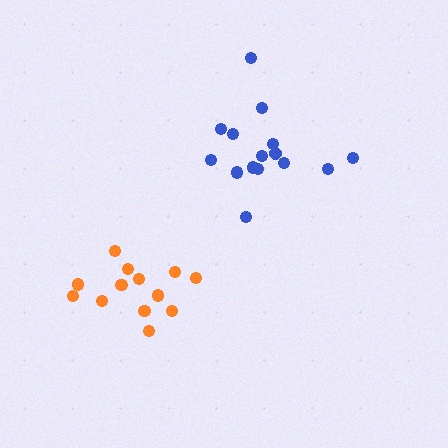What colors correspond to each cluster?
The clusters are colored: orange, blue.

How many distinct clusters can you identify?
There are 2 distinct clusters.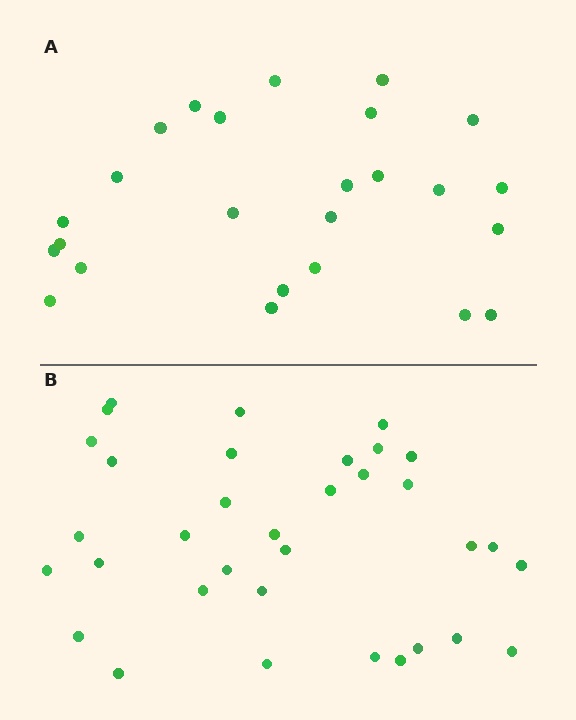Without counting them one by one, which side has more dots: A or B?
Region B (the bottom region) has more dots.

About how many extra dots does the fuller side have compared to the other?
Region B has roughly 8 or so more dots than region A.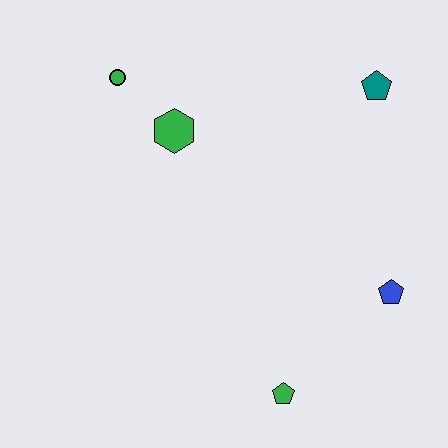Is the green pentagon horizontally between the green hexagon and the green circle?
No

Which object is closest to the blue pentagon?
The green pentagon is closest to the blue pentagon.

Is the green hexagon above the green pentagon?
Yes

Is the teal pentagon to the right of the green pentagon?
Yes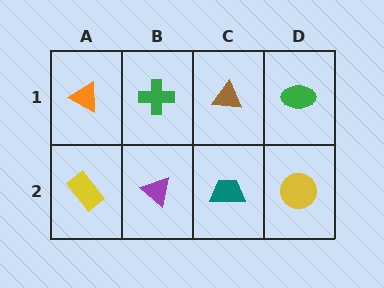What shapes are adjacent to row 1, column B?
A purple triangle (row 2, column B), an orange triangle (row 1, column A), a brown triangle (row 1, column C).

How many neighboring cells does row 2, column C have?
3.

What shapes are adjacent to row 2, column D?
A green ellipse (row 1, column D), a teal trapezoid (row 2, column C).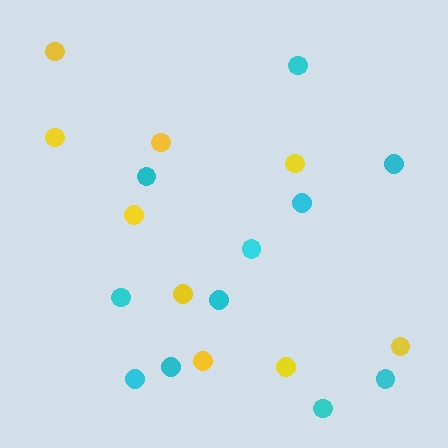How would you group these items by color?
There are 2 groups: one group of yellow circles (9) and one group of cyan circles (11).